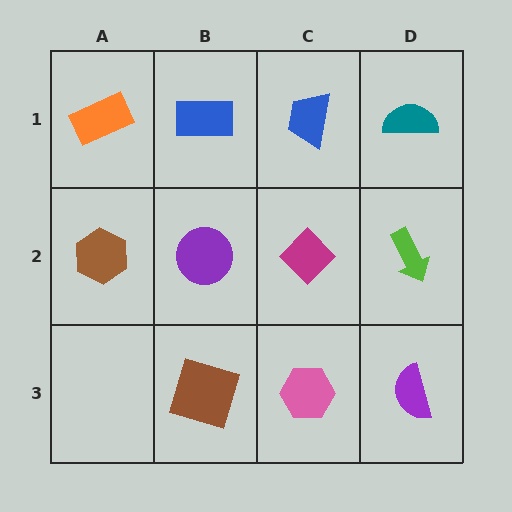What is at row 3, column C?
A pink hexagon.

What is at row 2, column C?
A magenta diamond.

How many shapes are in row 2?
4 shapes.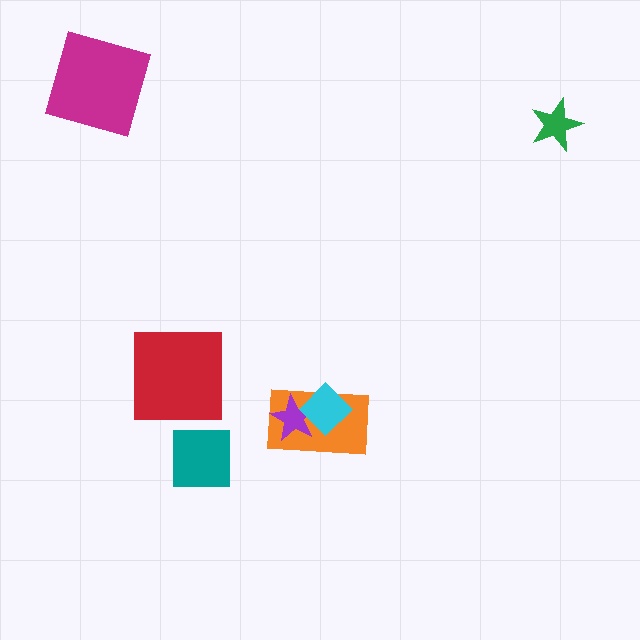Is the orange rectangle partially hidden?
Yes, it is partially covered by another shape.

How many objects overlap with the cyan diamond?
2 objects overlap with the cyan diamond.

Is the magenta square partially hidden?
No, no other shape covers it.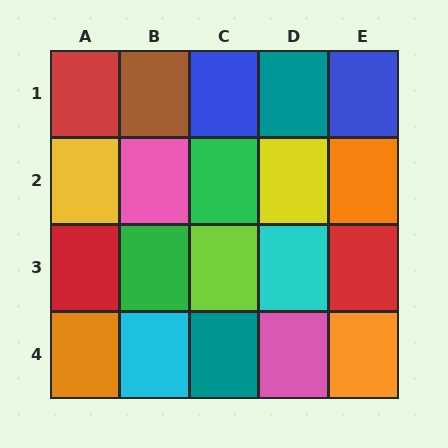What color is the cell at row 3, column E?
Red.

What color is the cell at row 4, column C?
Teal.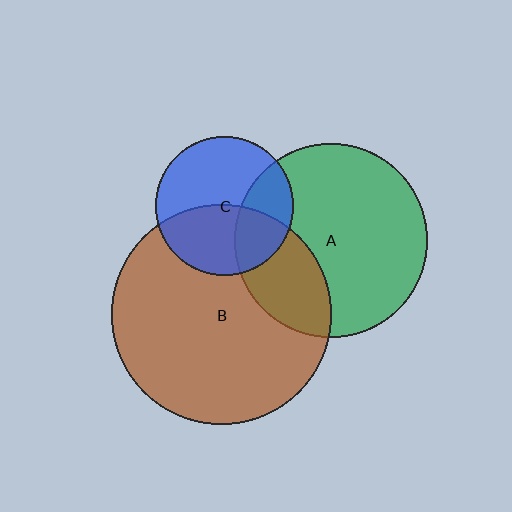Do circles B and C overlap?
Yes.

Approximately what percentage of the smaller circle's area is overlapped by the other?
Approximately 45%.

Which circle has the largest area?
Circle B (brown).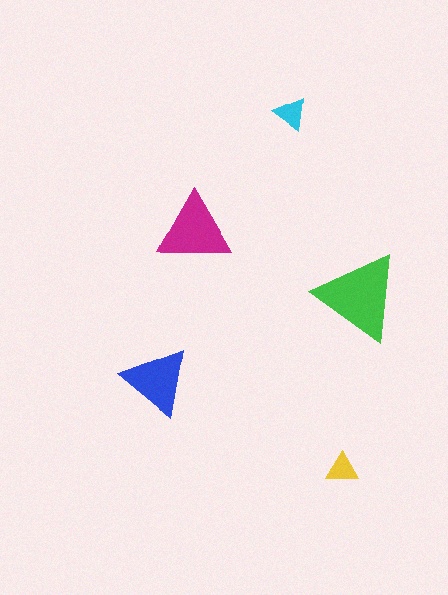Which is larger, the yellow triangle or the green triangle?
The green one.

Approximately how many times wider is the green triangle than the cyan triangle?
About 2.5 times wider.